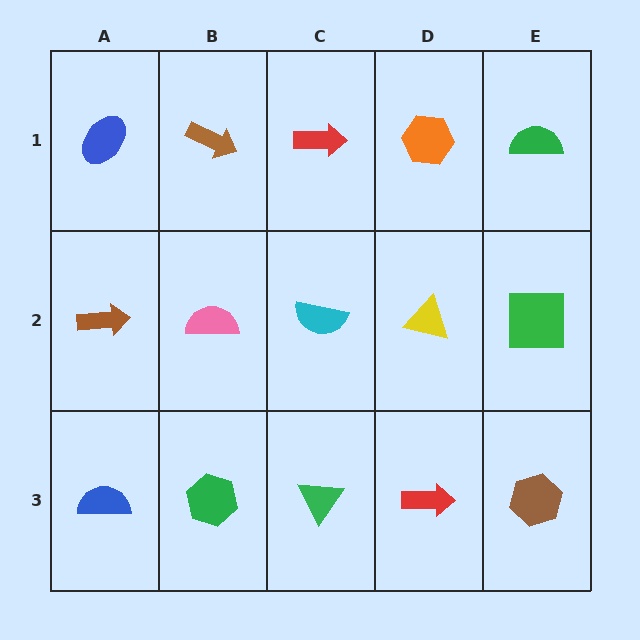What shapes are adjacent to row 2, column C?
A red arrow (row 1, column C), a green triangle (row 3, column C), a pink semicircle (row 2, column B), a yellow triangle (row 2, column D).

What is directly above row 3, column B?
A pink semicircle.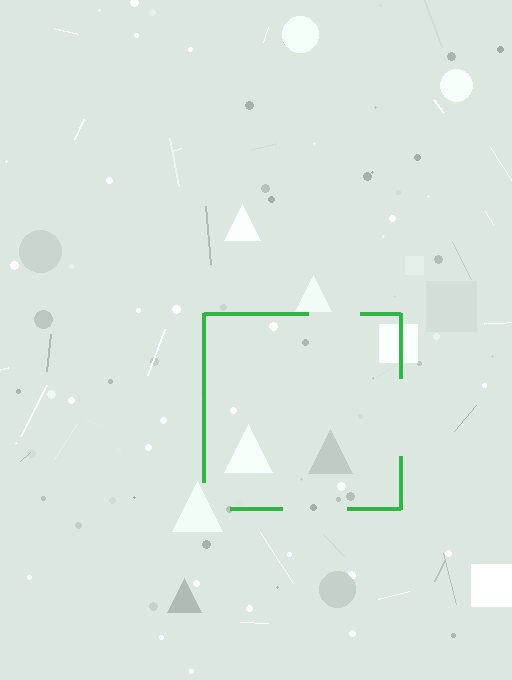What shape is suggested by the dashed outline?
The dashed outline suggests a square.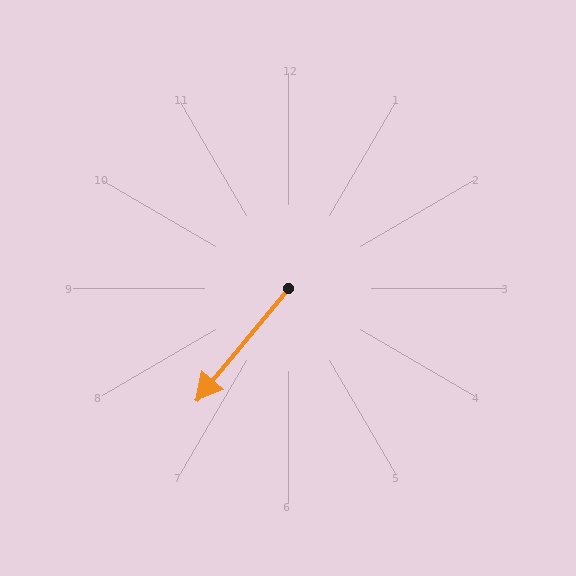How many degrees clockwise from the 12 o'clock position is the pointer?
Approximately 219 degrees.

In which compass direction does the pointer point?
Southwest.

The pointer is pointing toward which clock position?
Roughly 7 o'clock.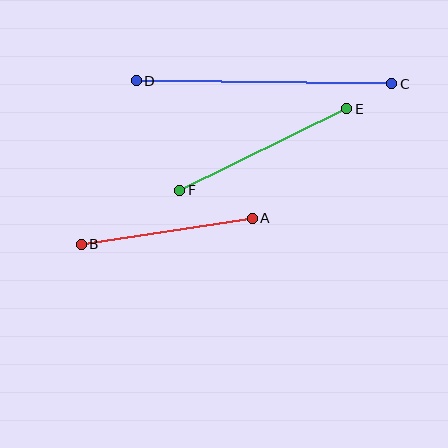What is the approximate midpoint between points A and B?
The midpoint is at approximately (167, 231) pixels.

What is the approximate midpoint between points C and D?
The midpoint is at approximately (264, 82) pixels.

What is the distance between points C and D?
The distance is approximately 255 pixels.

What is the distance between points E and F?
The distance is approximately 186 pixels.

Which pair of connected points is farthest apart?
Points C and D are farthest apart.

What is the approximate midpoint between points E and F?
The midpoint is at approximately (263, 149) pixels.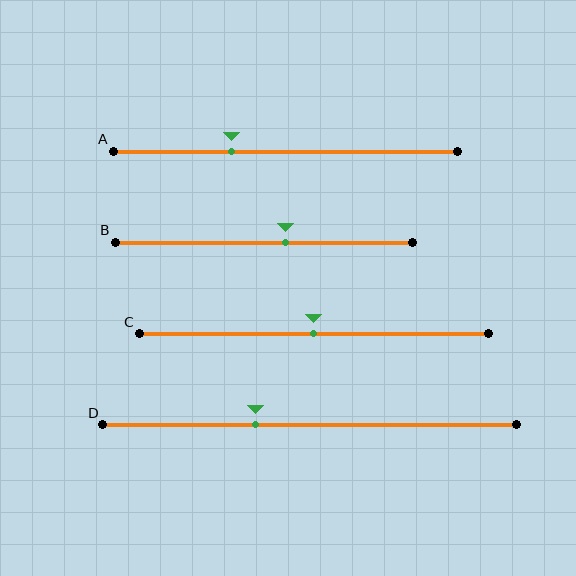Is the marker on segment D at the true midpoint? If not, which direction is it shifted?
No, the marker on segment D is shifted to the left by about 13% of the segment length.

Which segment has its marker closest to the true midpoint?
Segment C has its marker closest to the true midpoint.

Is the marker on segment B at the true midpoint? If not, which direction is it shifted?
No, the marker on segment B is shifted to the right by about 8% of the segment length.